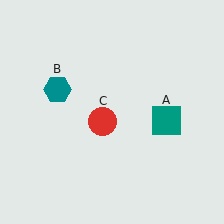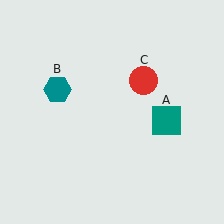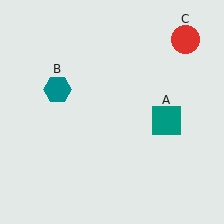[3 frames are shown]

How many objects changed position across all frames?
1 object changed position: red circle (object C).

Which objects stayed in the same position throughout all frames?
Teal square (object A) and teal hexagon (object B) remained stationary.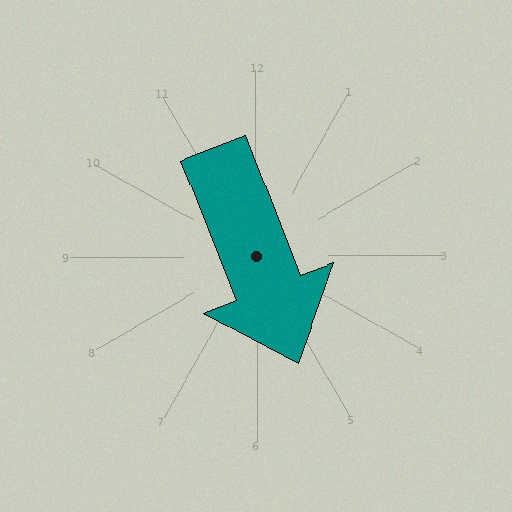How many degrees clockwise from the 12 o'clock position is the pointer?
Approximately 159 degrees.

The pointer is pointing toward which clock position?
Roughly 5 o'clock.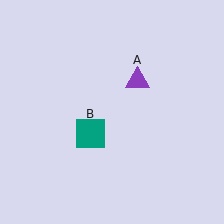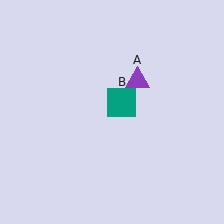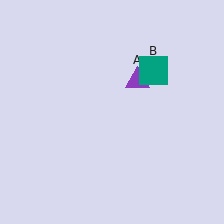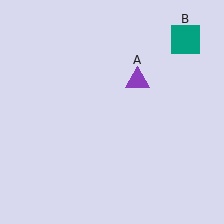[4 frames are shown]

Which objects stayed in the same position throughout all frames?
Purple triangle (object A) remained stationary.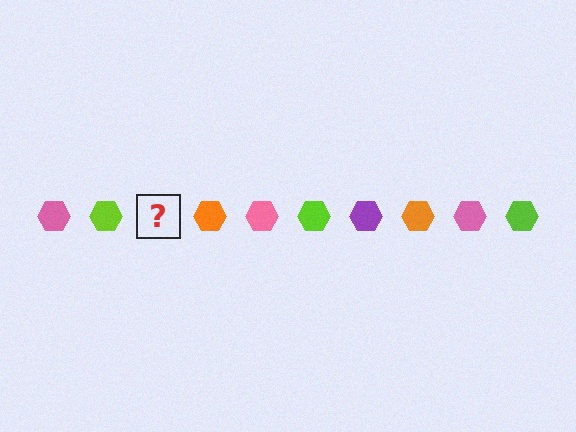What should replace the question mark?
The question mark should be replaced with a purple hexagon.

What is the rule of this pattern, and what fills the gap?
The rule is that the pattern cycles through pink, lime, purple, orange hexagons. The gap should be filled with a purple hexagon.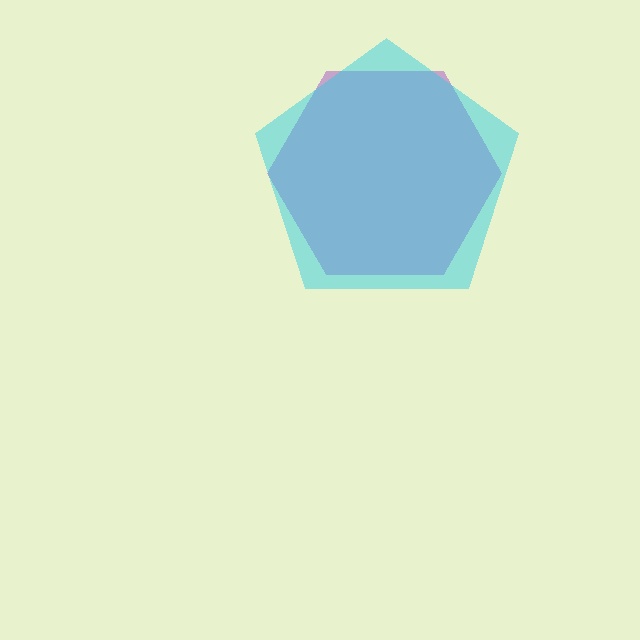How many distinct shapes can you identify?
There are 2 distinct shapes: a purple hexagon, a cyan pentagon.